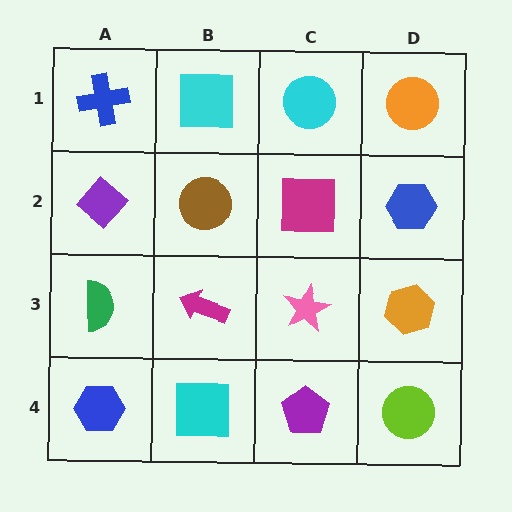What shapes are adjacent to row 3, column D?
A blue hexagon (row 2, column D), a lime circle (row 4, column D), a pink star (row 3, column C).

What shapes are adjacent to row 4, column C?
A pink star (row 3, column C), a cyan square (row 4, column B), a lime circle (row 4, column D).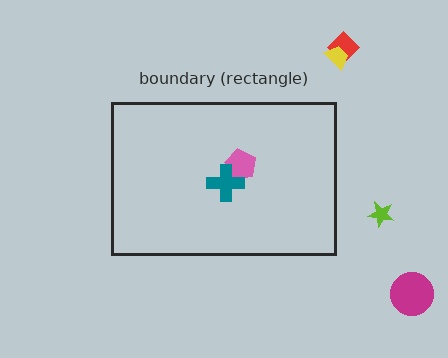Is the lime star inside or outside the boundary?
Outside.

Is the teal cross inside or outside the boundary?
Inside.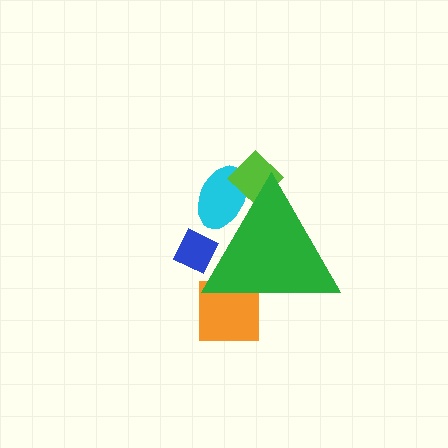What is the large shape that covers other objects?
A green triangle.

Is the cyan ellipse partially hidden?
Yes, the cyan ellipse is partially hidden behind the green triangle.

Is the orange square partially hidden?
Yes, the orange square is partially hidden behind the green triangle.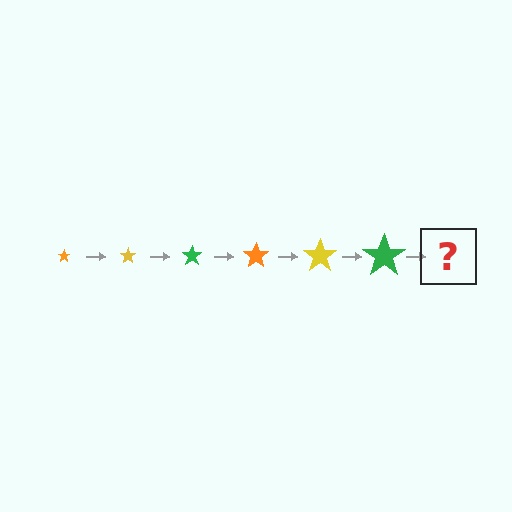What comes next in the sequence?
The next element should be an orange star, larger than the previous one.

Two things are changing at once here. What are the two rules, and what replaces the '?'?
The two rules are that the star grows larger each step and the color cycles through orange, yellow, and green. The '?' should be an orange star, larger than the previous one.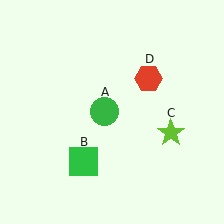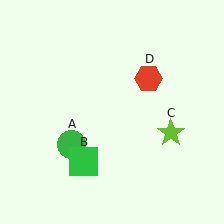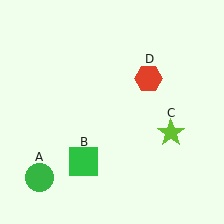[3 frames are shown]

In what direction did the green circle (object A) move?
The green circle (object A) moved down and to the left.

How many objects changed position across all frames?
1 object changed position: green circle (object A).